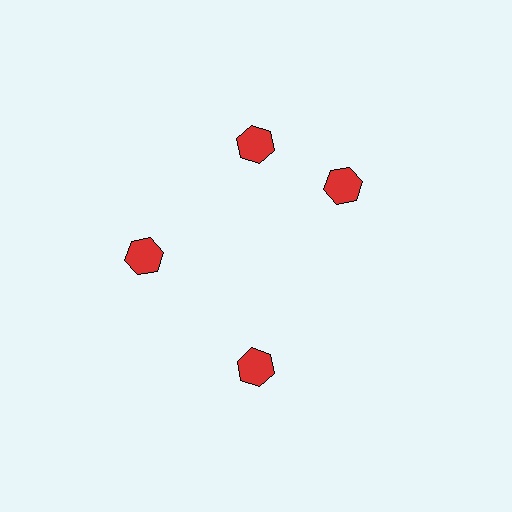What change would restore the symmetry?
The symmetry would be restored by rotating it back into even spacing with its neighbors so that all 4 hexagons sit at equal angles and equal distance from the center.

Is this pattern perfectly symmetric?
No. The 4 red hexagons are arranged in a ring, but one element near the 3 o'clock position is rotated out of alignment along the ring, breaking the 4-fold rotational symmetry.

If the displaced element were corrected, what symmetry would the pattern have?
It would have 4-fold rotational symmetry — the pattern would map onto itself every 90 degrees.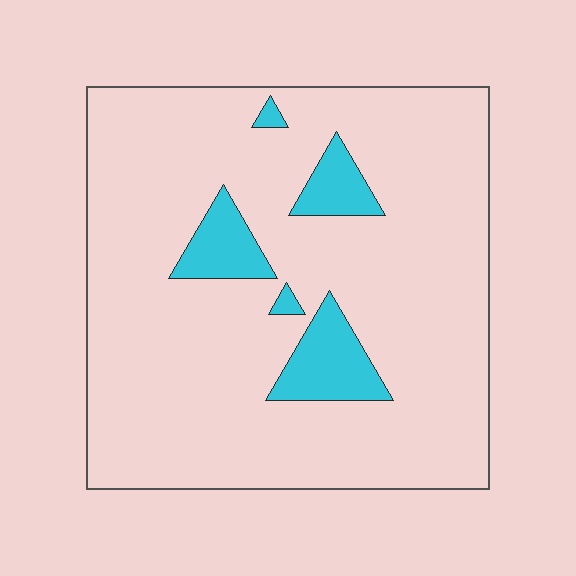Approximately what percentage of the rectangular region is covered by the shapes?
Approximately 10%.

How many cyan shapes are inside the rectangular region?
5.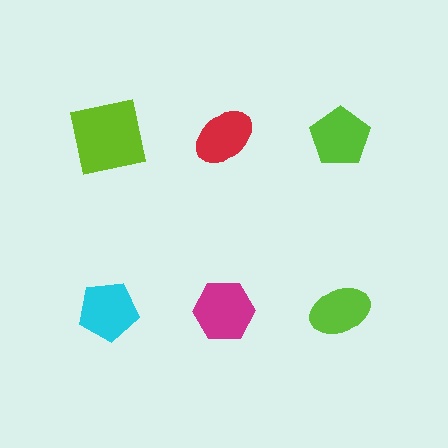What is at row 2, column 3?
A lime ellipse.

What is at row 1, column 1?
A lime square.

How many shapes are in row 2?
3 shapes.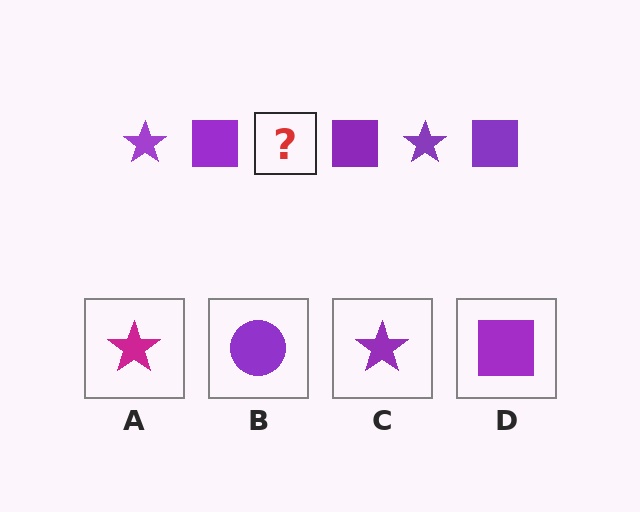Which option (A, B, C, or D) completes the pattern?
C.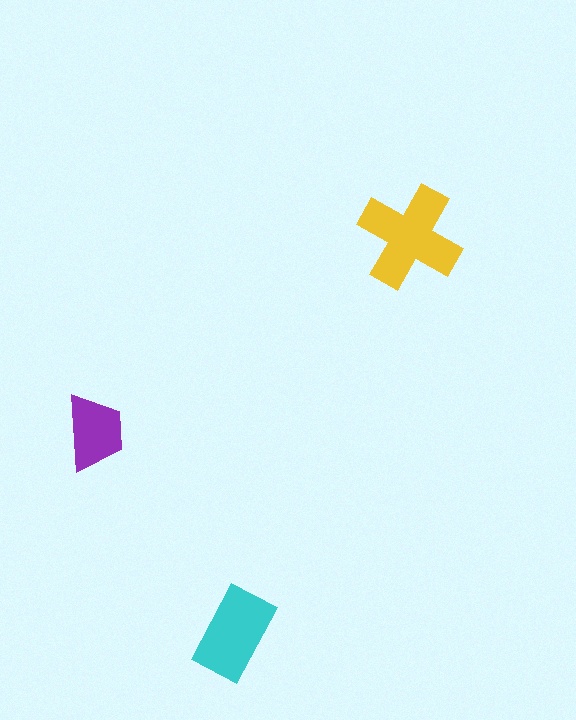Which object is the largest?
The yellow cross.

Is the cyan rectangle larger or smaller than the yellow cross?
Smaller.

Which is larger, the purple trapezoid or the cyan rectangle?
The cyan rectangle.